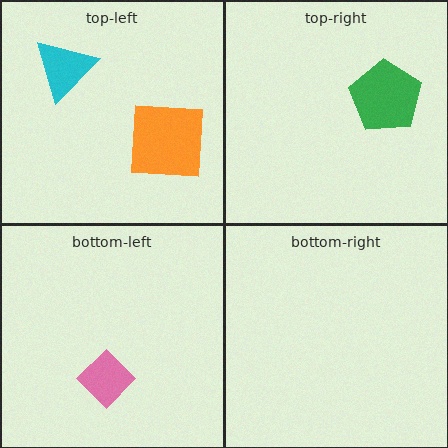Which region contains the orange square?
The top-left region.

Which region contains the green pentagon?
The top-right region.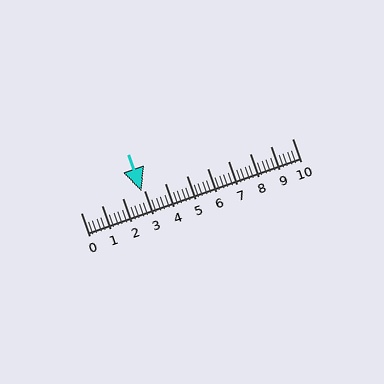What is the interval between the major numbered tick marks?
The major tick marks are spaced 1 units apart.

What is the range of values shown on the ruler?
The ruler shows values from 0 to 10.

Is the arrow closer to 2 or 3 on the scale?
The arrow is closer to 3.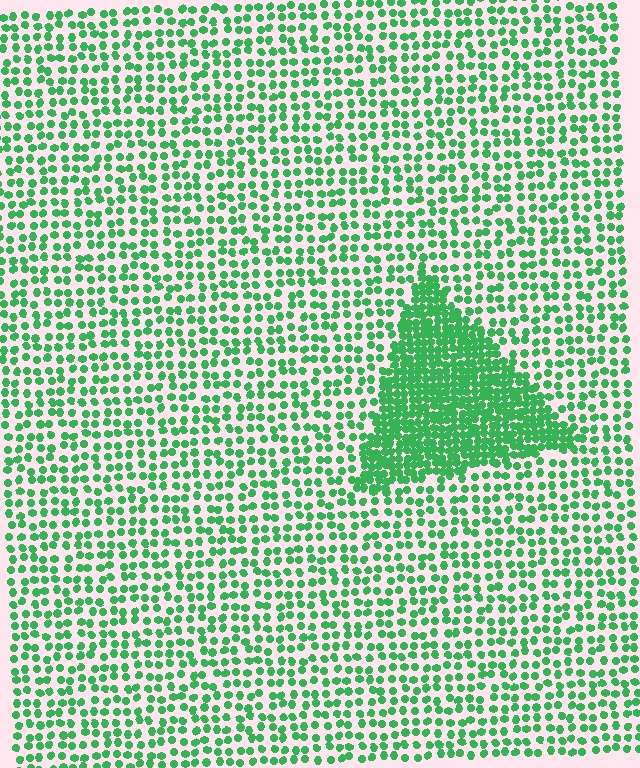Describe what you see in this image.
The image contains small green elements arranged at two different densities. A triangle-shaped region is visible where the elements are more densely packed than the surrounding area.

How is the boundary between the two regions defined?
The boundary is defined by a change in element density (approximately 2.4x ratio). All elements are the same color, size, and shape.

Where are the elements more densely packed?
The elements are more densely packed inside the triangle boundary.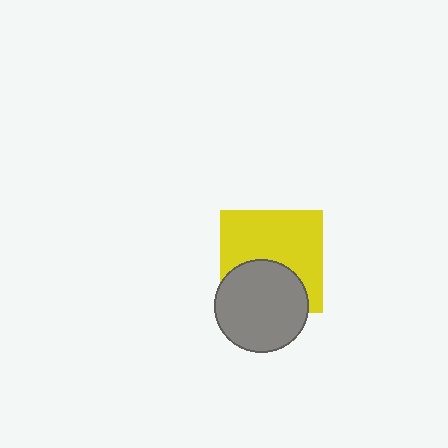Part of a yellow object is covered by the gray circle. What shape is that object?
It is a square.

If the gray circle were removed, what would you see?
You would see the complete yellow square.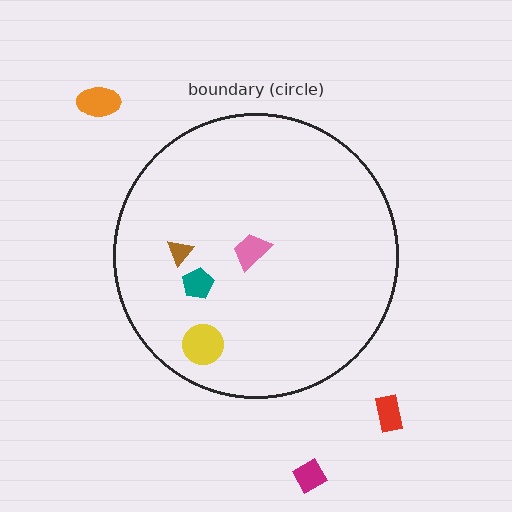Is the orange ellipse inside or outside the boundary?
Outside.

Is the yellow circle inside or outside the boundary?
Inside.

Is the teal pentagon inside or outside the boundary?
Inside.